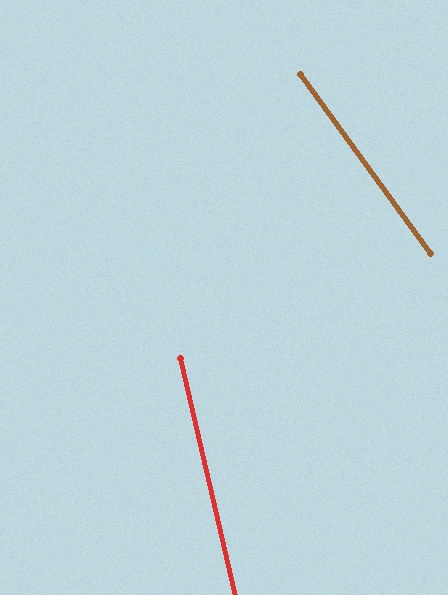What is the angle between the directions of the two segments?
Approximately 23 degrees.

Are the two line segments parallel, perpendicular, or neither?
Neither parallel nor perpendicular — they differ by about 23°.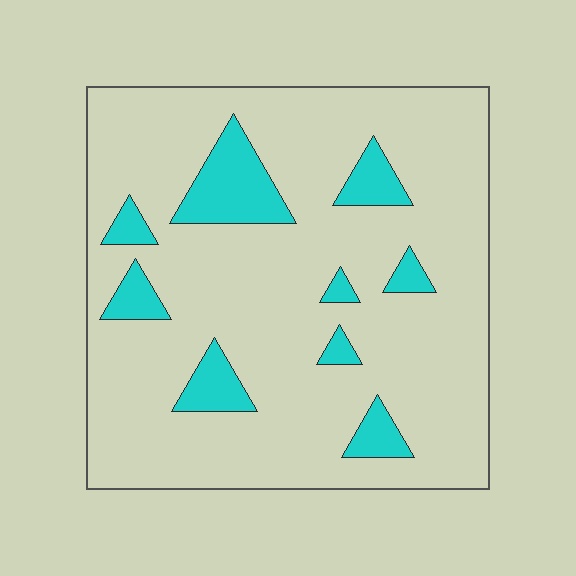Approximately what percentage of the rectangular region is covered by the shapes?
Approximately 15%.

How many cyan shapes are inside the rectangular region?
9.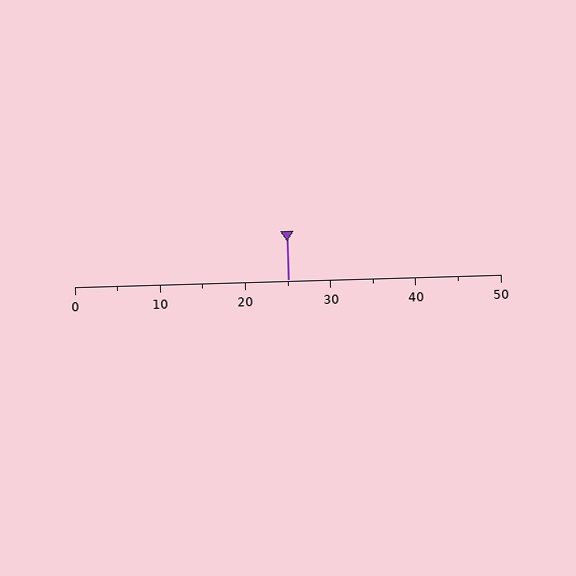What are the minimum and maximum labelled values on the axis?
The axis runs from 0 to 50.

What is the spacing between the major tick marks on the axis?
The major ticks are spaced 10 apart.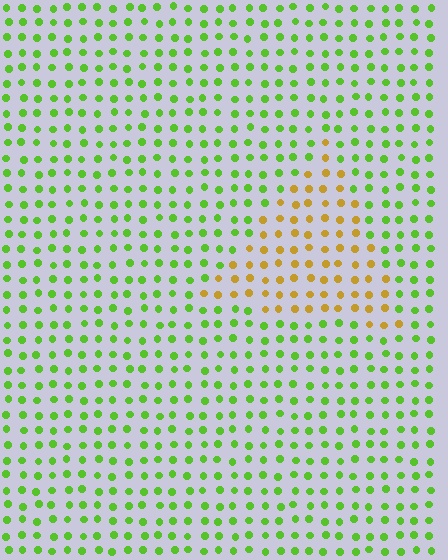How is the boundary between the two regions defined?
The boundary is defined purely by a slight shift in hue (about 58 degrees). Spacing, size, and orientation are identical on both sides.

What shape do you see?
I see a triangle.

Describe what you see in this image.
The image is filled with small lime elements in a uniform arrangement. A triangle-shaped region is visible where the elements are tinted to a slightly different hue, forming a subtle color boundary.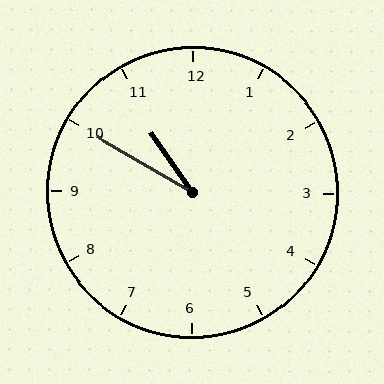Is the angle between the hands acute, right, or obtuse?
It is acute.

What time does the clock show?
10:50.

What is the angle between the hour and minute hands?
Approximately 25 degrees.